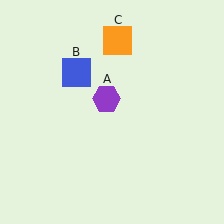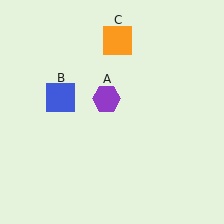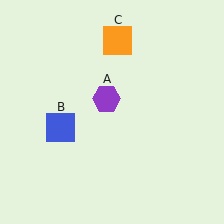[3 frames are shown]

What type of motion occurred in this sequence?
The blue square (object B) rotated counterclockwise around the center of the scene.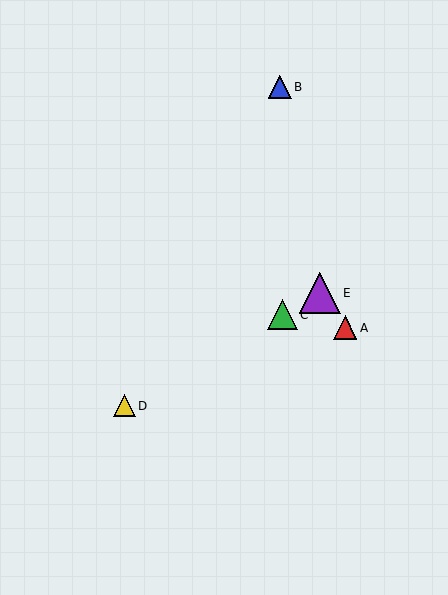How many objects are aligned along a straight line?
3 objects (C, D, E) are aligned along a straight line.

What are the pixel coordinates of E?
Object E is at (320, 293).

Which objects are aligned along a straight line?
Objects C, D, E are aligned along a straight line.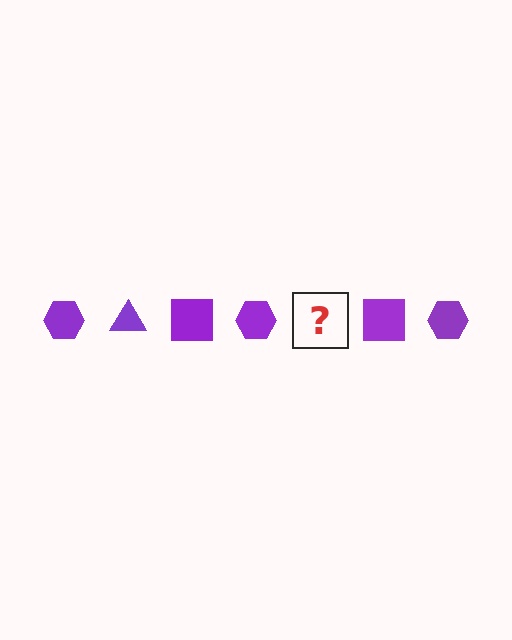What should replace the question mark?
The question mark should be replaced with a purple triangle.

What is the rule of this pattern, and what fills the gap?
The rule is that the pattern cycles through hexagon, triangle, square shapes in purple. The gap should be filled with a purple triangle.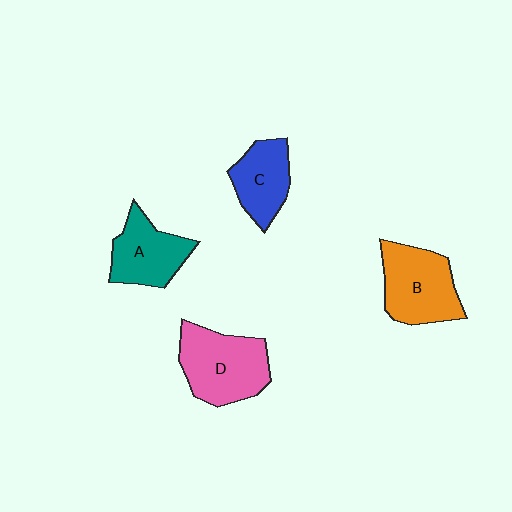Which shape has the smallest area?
Shape C (blue).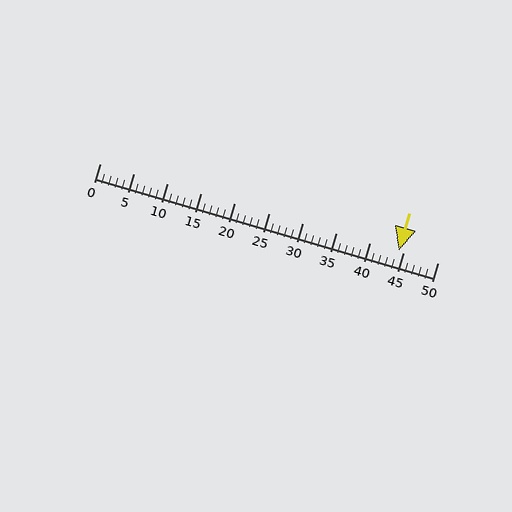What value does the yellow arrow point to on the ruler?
The yellow arrow points to approximately 44.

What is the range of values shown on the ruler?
The ruler shows values from 0 to 50.